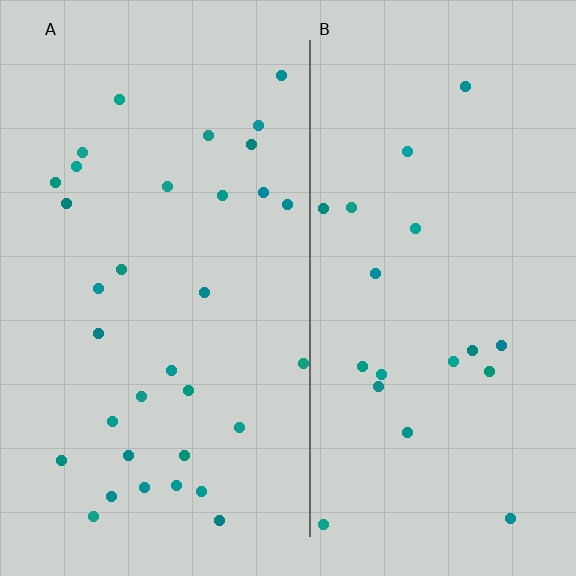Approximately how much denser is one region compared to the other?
Approximately 1.7× — region A over region B.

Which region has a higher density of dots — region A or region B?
A (the left).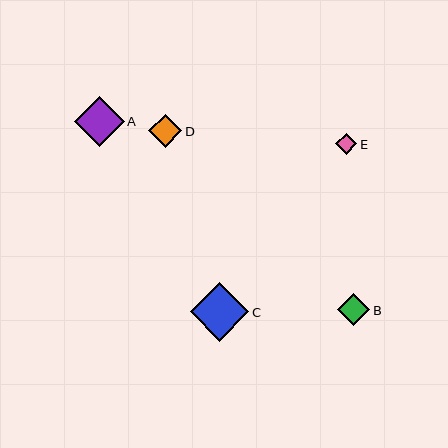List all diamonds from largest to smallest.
From largest to smallest: C, A, D, B, E.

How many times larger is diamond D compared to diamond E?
Diamond D is approximately 1.5 times the size of diamond E.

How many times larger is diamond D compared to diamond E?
Diamond D is approximately 1.5 times the size of diamond E.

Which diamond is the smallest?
Diamond E is the smallest with a size of approximately 21 pixels.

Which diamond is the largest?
Diamond C is the largest with a size of approximately 59 pixels.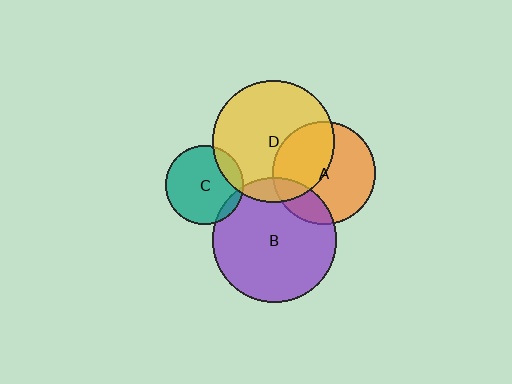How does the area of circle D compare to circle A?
Approximately 1.4 times.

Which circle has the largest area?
Circle B (purple).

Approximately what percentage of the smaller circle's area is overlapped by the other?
Approximately 10%.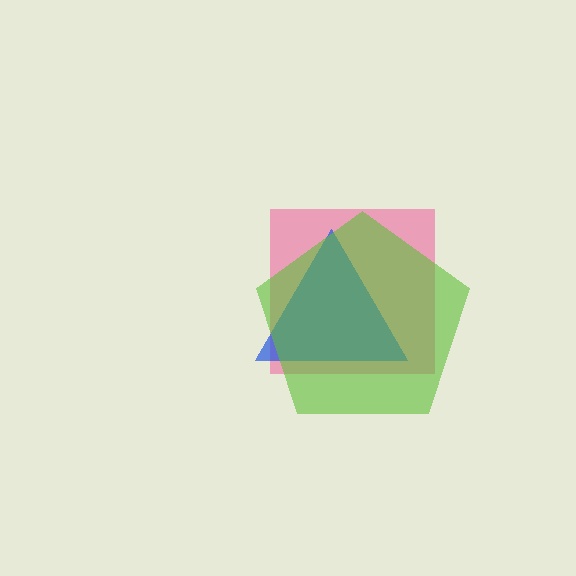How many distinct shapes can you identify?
There are 3 distinct shapes: a pink square, a blue triangle, a lime pentagon.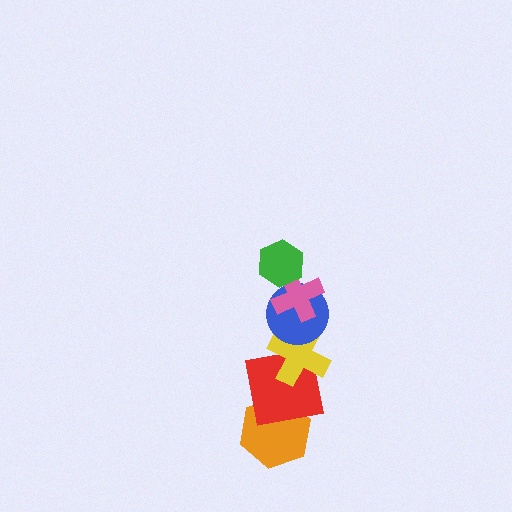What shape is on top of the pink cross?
The green hexagon is on top of the pink cross.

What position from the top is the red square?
The red square is 5th from the top.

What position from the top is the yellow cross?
The yellow cross is 4th from the top.